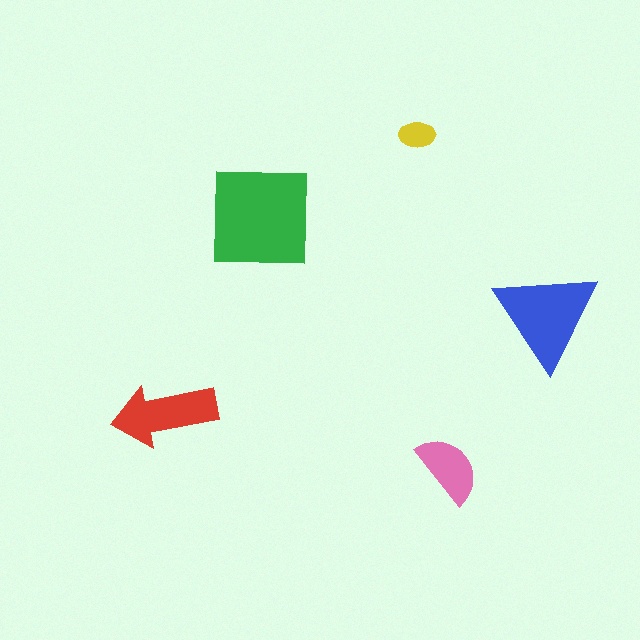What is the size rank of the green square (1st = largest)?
1st.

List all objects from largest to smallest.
The green square, the blue triangle, the red arrow, the pink semicircle, the yellow ellipse.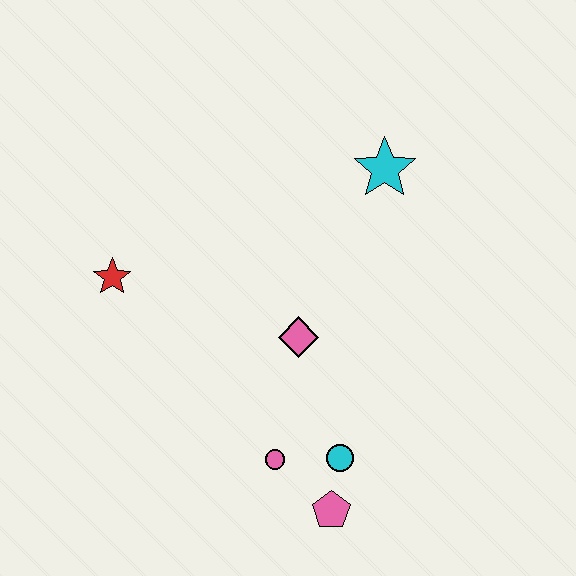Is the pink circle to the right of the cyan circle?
No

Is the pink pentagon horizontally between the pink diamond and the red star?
No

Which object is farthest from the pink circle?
The cyan star is farthest from the pink circle.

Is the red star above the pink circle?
Yes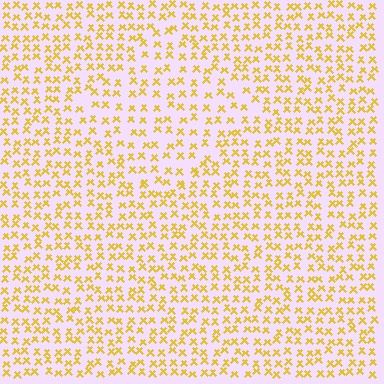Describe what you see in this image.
The image contains small yellow elements arranged at two different densities. A diamond-shaped region is visible where the elements are less densely packed than the surrounding area.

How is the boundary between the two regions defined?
The boundary is defined by a change in element density (approximately 1.4x ratio). All elements are the same color, size, and shape.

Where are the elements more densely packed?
The elements are more densely packed outside the diamond boundary.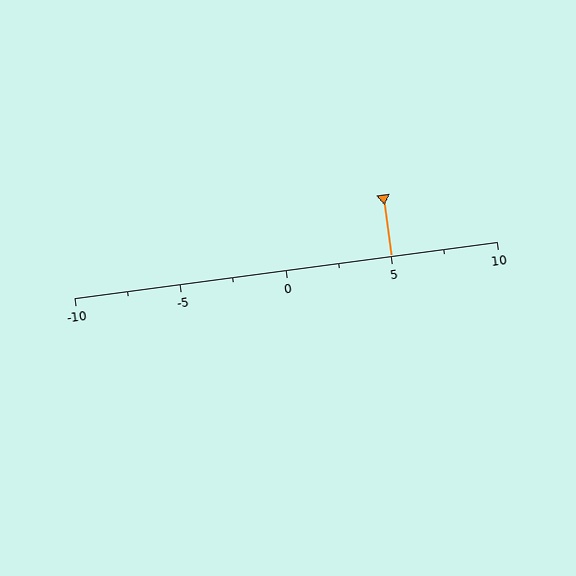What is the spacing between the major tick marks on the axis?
The major ticks are spaced 5 apart.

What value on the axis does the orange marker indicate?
The marker indicates approximately 5.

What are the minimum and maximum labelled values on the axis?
The axis runs from -10 to 10.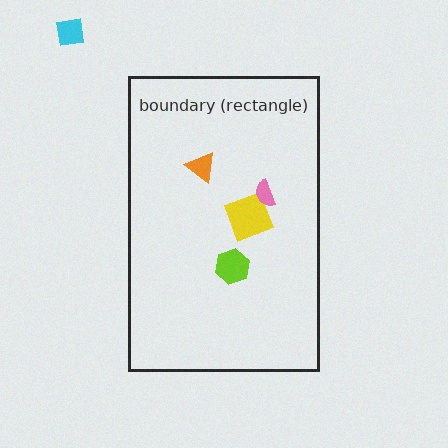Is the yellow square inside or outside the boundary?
Inside.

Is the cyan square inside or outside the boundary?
Outside.